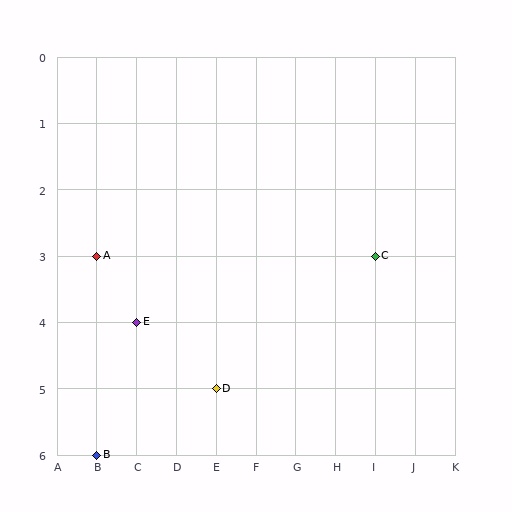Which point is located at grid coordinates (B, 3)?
Point A is at (B, 3).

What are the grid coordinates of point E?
Point E is at grid coordinates (C, 4).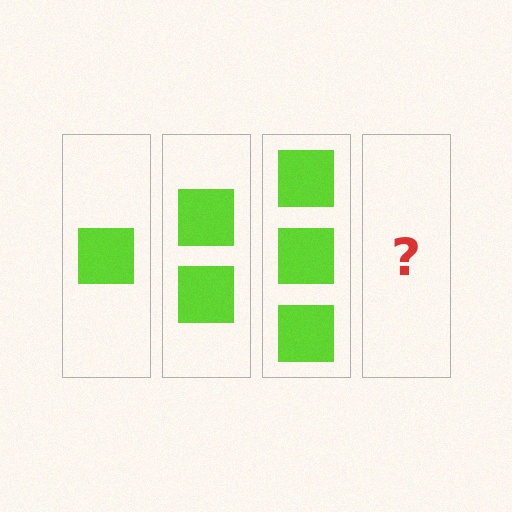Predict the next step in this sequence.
The next step is 4 squares.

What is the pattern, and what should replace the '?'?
The pattern is that each step adds one more square. The '?' should be 4 squares.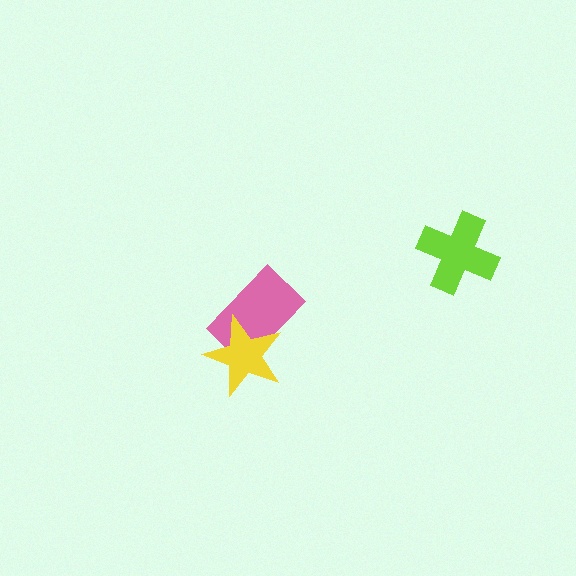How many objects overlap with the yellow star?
1 object overlaps with the yellow star.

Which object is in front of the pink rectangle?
The yellow star is in front of the pink rectangle.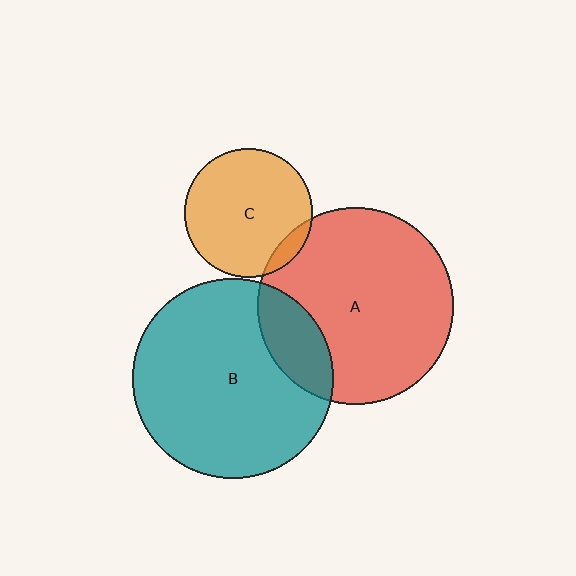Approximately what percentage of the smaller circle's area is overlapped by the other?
Approximately 20%.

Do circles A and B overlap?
Yes.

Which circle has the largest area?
Circle B (teal).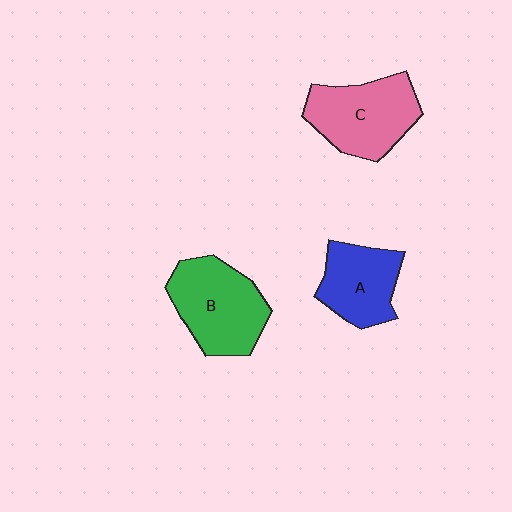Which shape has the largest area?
Shape B (green).